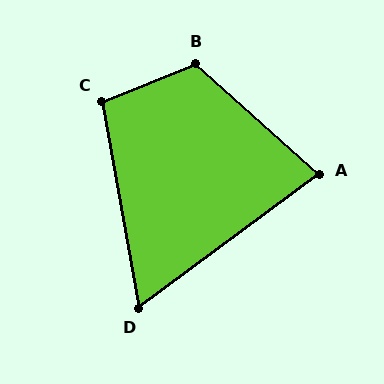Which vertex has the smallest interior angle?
D, at approximately 64 degrees.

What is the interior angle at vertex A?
Approximately 78 degrees (acute).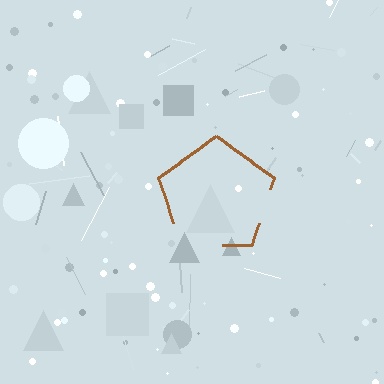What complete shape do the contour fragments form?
The contour fragments form a pentagon.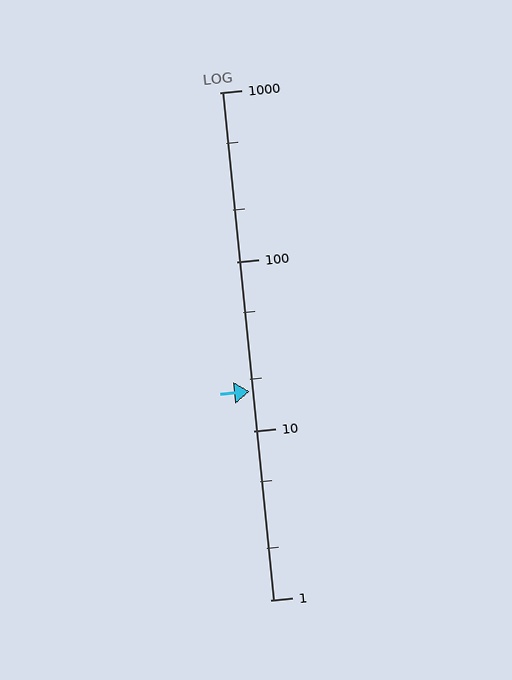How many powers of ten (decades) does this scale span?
The scale spans 3 decades, from 1 to 1000.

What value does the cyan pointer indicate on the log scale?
The pointer indicates approximately 17.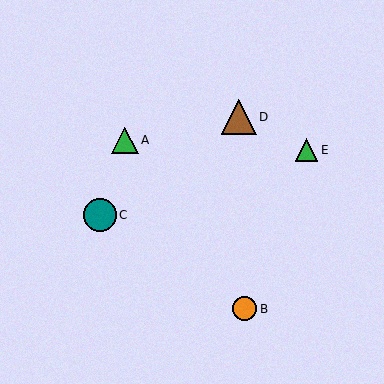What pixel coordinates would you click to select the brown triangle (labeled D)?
Click at (239, 117) to select the brown triangle D.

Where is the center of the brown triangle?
The center of the brown triangle is at (239, 117).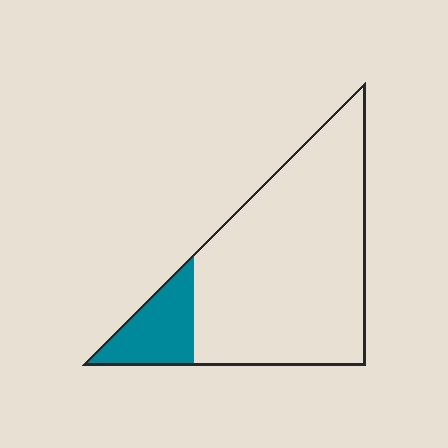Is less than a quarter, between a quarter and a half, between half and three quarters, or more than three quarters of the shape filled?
Less than a quarter.